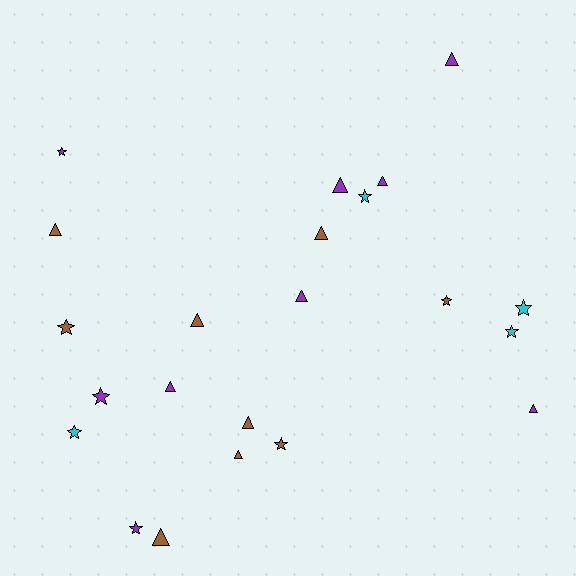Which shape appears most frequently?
Triangle, with 12 objects.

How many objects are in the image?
There are 22 objects.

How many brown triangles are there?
There are 6 brown triangles.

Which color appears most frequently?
Brown, with 9 objects.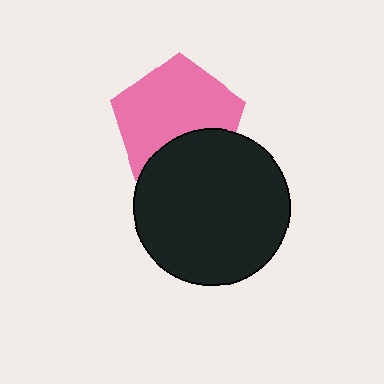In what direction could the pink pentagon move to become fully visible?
The pink pentagon could move up. That would shift it out from behind the black circle entirely.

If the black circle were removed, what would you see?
You would see the complete pink pentagon.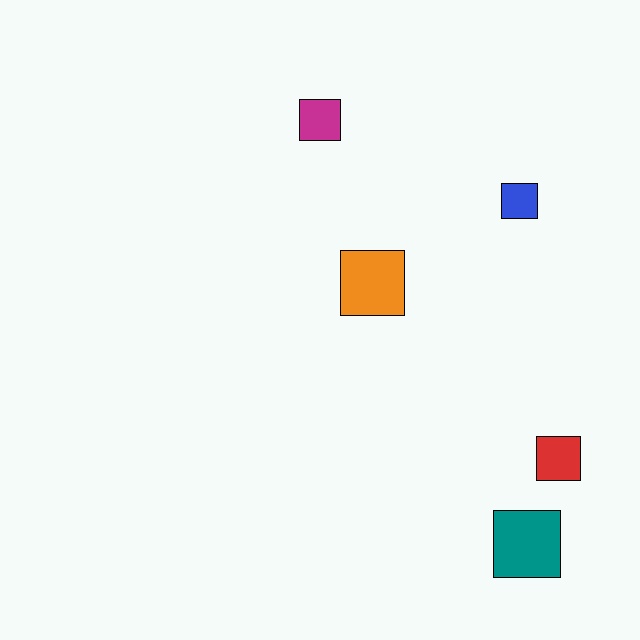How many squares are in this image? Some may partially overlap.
There are 5 squares.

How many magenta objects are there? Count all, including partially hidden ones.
There is 1 magenta object.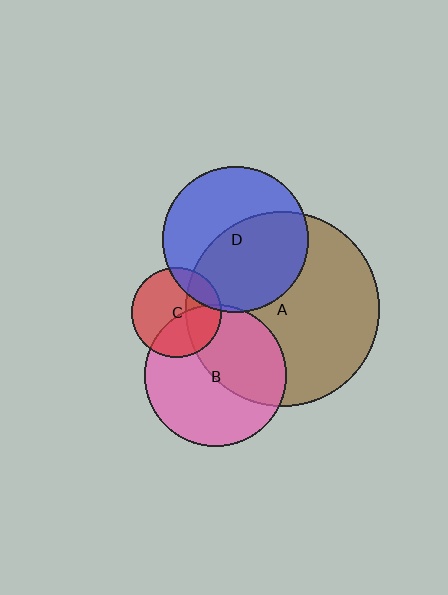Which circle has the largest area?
Circle A (brown).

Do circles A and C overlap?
Yes.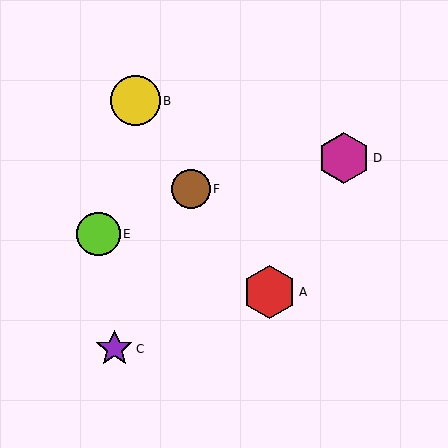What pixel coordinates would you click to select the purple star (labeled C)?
Click at (114, 349) to select the purple star C.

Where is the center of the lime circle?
The center of the lime circle is at (99, 234).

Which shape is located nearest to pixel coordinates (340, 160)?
The magenta hexagon (labeled D) at (344, 158) is nearest to that location.